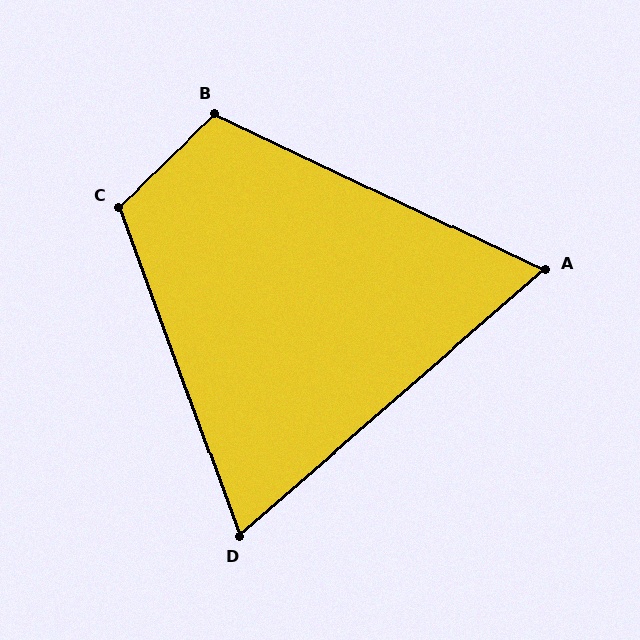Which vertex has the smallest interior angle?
A, at approximately 66 degrees.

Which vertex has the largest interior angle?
C, at approximately 114 degrees.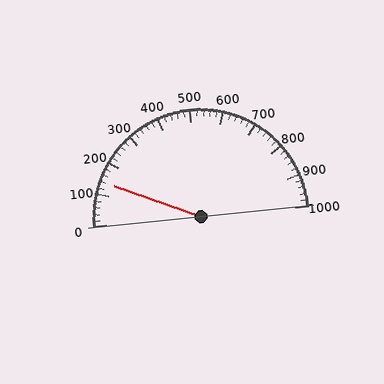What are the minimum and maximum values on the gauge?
The gauge ranges from 0 to 1000.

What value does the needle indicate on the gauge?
The needle indicates approximately 140.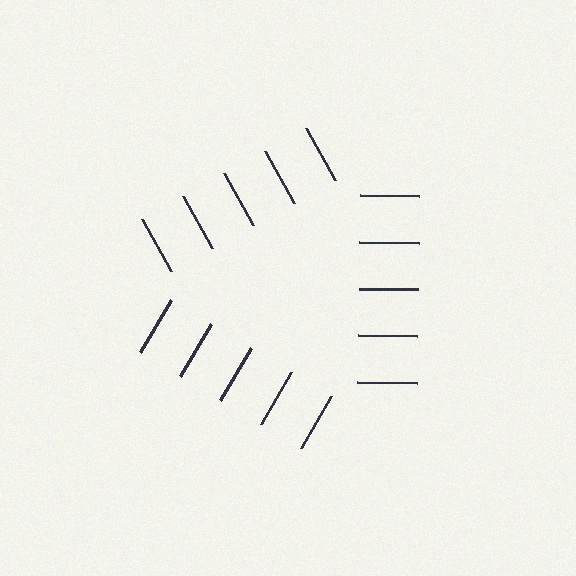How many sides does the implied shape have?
3 sides — the line-ends trace a triangle.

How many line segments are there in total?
15 — 5 along each of the 3 edges.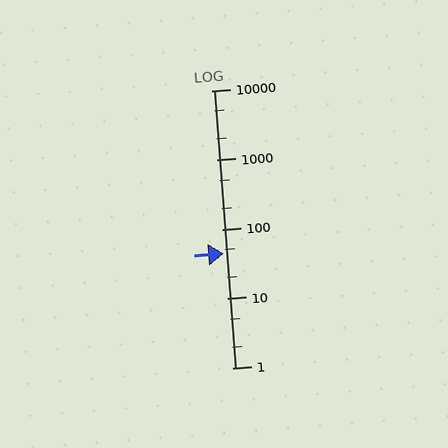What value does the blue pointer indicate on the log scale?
The pointer indicates approximately 45.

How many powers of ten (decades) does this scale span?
The scale spans 4 decades, from 1 to 10000.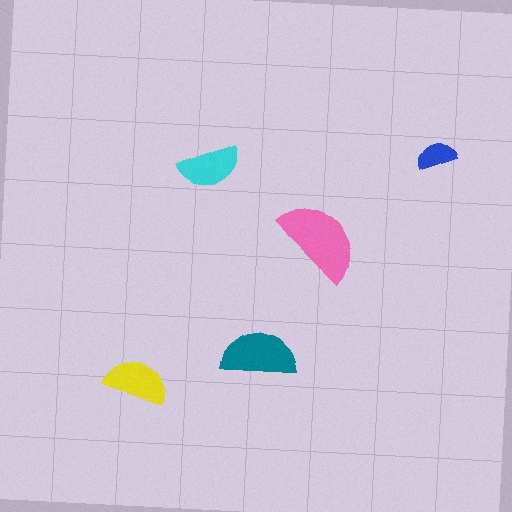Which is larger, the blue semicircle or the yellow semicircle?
The yellow one.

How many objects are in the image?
There are 5 objects in the image.